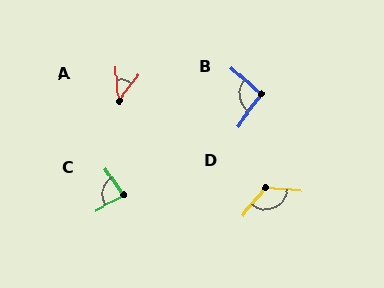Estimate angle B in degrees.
Approximately 96 degrees.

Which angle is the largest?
D, at approximately 125 degrees.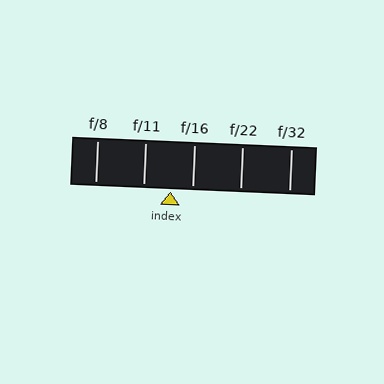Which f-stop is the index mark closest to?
The index mark is closest to f/16.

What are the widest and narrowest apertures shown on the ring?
The widest aperture shown is f/8 and the narrowest is f/32.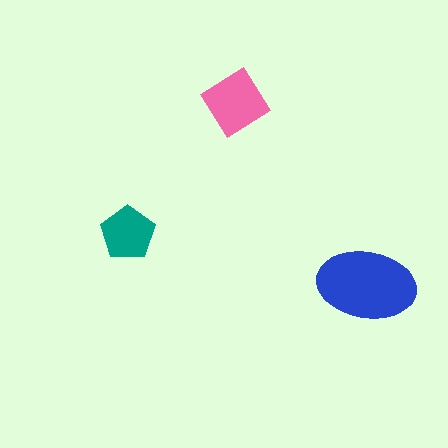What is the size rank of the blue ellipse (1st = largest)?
1st.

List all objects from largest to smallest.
The blue ellipse, the pink diamond, the teal pentagon.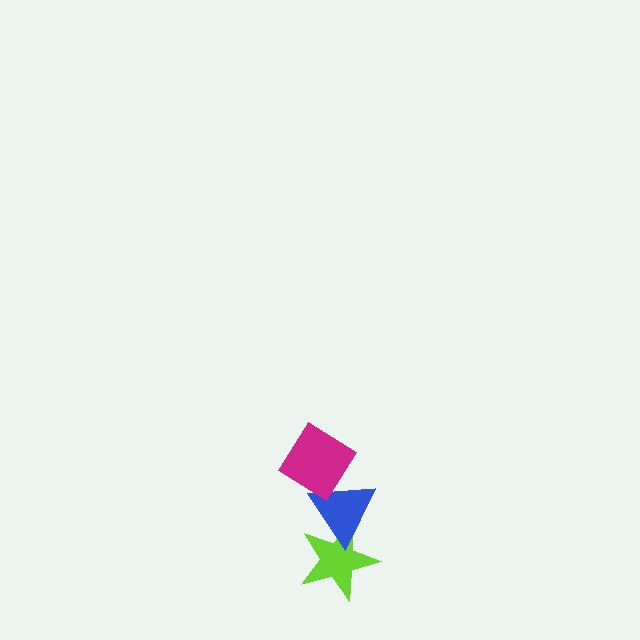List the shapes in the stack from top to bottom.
From top to bottom: the magenta diamond, the blue triangle, the lime star.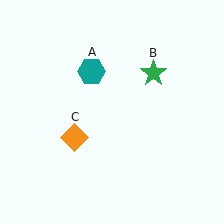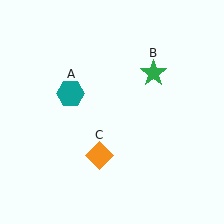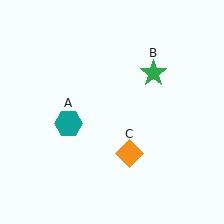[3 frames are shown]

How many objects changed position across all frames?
2 objects changed position: teal hexagon (object A), orange diamond (object C).